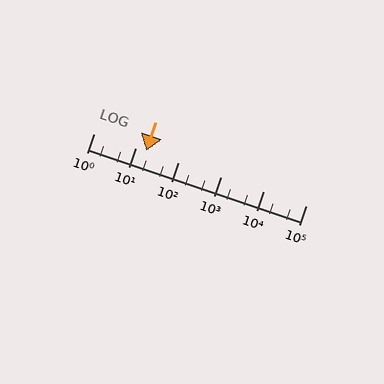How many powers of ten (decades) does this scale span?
The scale spans 5 decades, from 1 to 100000.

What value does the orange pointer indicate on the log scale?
The pointer indicates approximately 17.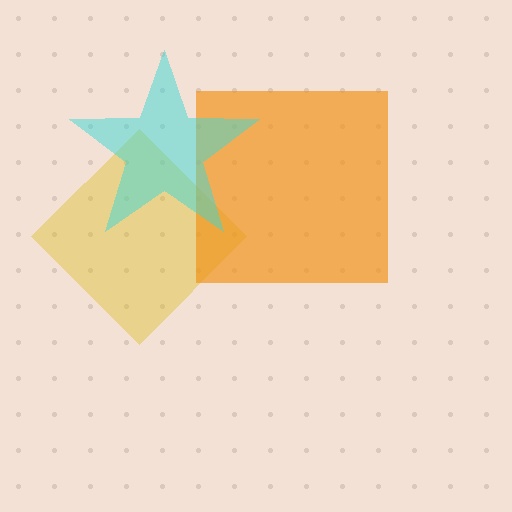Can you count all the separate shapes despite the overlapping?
Yes, there are 3 separate shapes.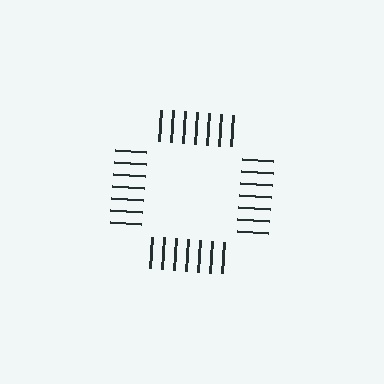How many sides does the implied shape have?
4 sides — the line-ends trace a square.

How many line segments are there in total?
28 — 7 along each of the 4 edges.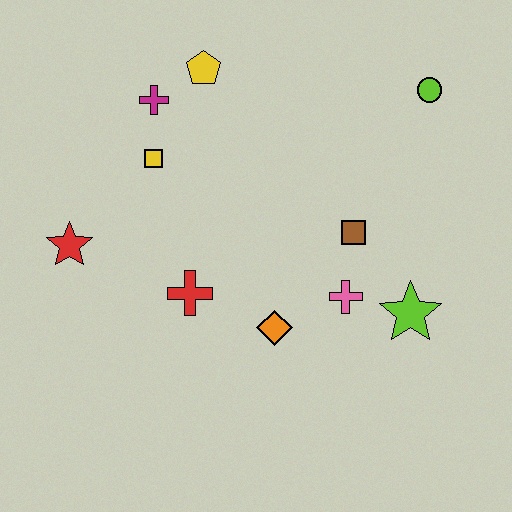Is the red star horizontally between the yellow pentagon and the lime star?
No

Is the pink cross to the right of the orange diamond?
Yes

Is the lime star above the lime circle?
No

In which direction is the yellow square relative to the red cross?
The yellow square is above the red cross.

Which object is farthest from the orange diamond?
The lime circle is farthest from the orange diamond.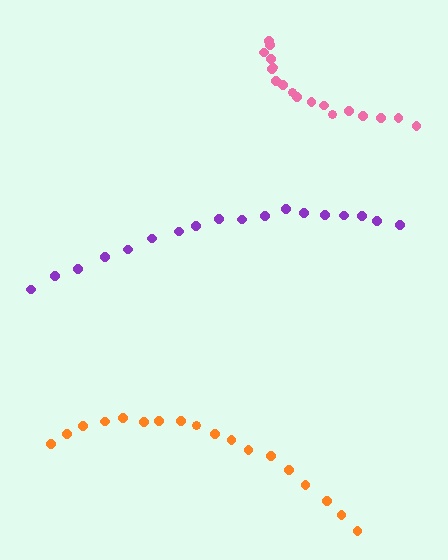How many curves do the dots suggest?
There are 3 distinct paths.